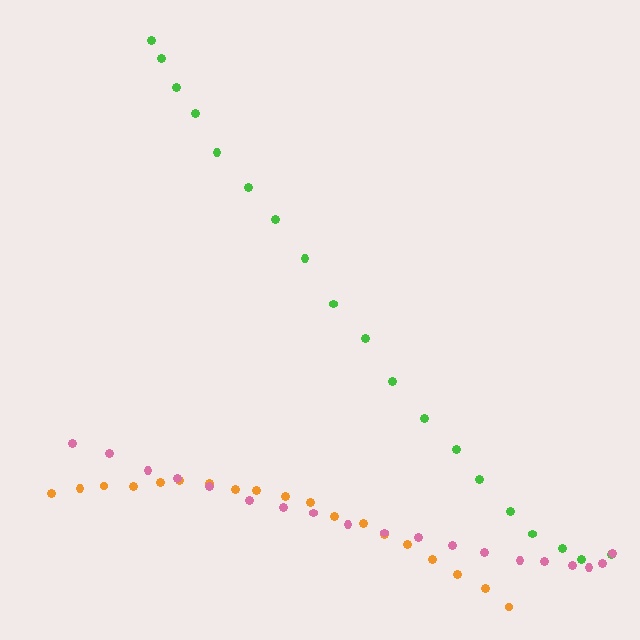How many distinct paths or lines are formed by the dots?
There are 3 distinct paths.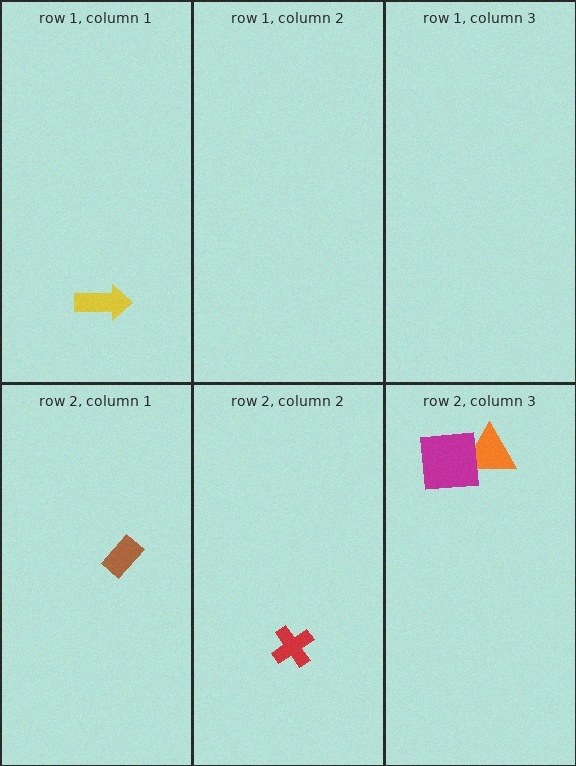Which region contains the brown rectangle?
The row 2, column 1 region.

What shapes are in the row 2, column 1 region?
The brown rectangle.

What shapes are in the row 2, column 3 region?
The orange triangle, the magenta square.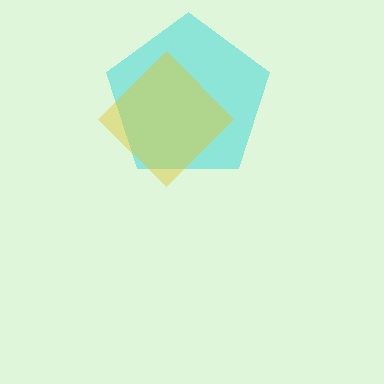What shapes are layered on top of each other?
The layered shapes are: a cyan pentagon, a yellow diamond.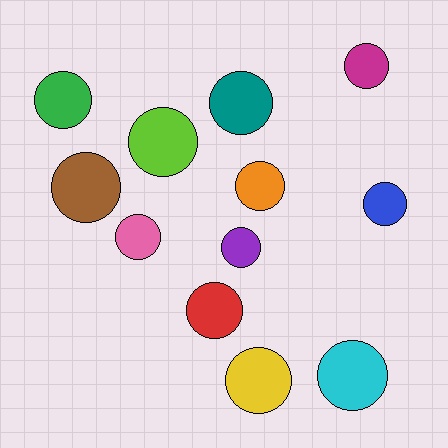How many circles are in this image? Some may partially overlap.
There are 12 circles.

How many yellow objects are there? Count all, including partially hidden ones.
There is 1 yellow object.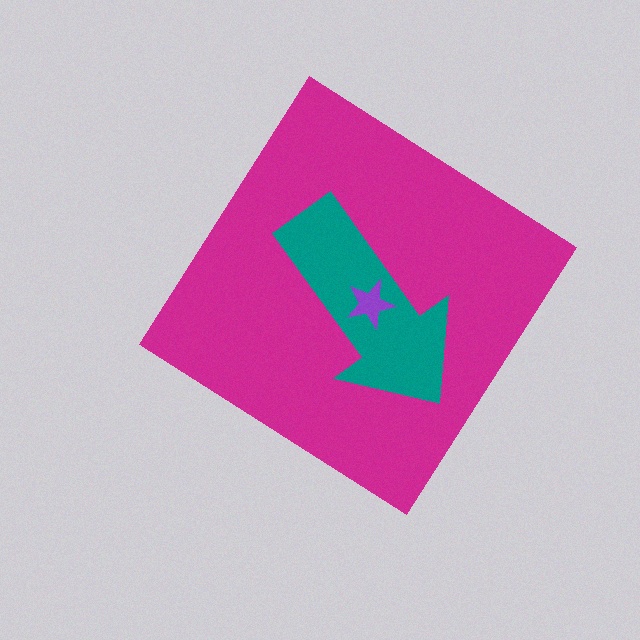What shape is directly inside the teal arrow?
The purple star.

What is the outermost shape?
The magenta diamond.